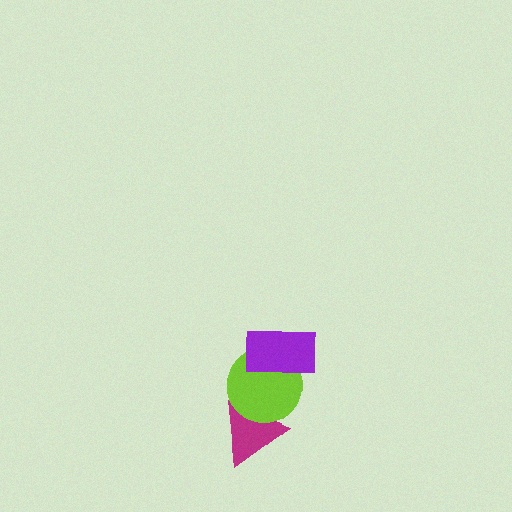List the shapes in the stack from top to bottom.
From top to bottom: the purple rectangle, the lime circle, the magenta triangle.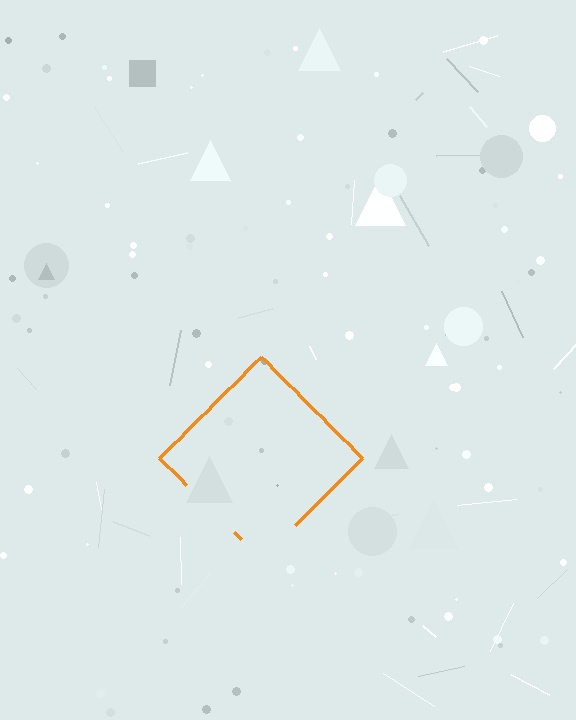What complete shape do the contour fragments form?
The contour fragments form a diamond.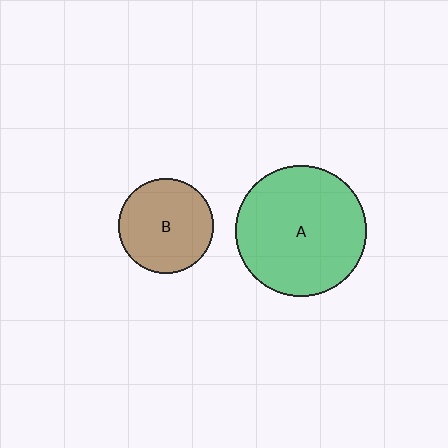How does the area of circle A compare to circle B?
Approximately 1.9 times.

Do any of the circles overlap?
No, none of the circles overlap.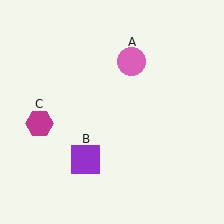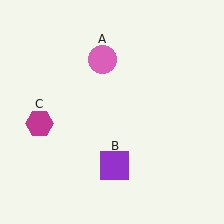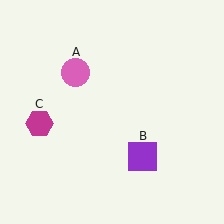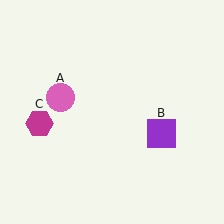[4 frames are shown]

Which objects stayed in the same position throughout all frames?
Magenta hexagon (object C) remained stationary.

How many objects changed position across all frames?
2 objects changed position: pink circle (object A), purple square (object B).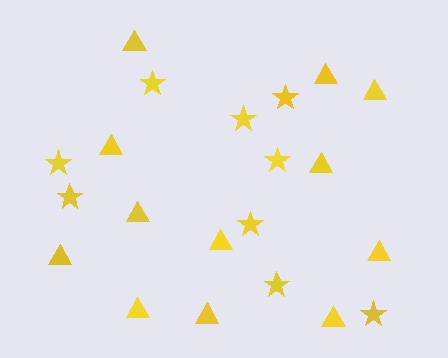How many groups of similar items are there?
There are 2 groups: one group of stars (9) and one group of triangles (12).